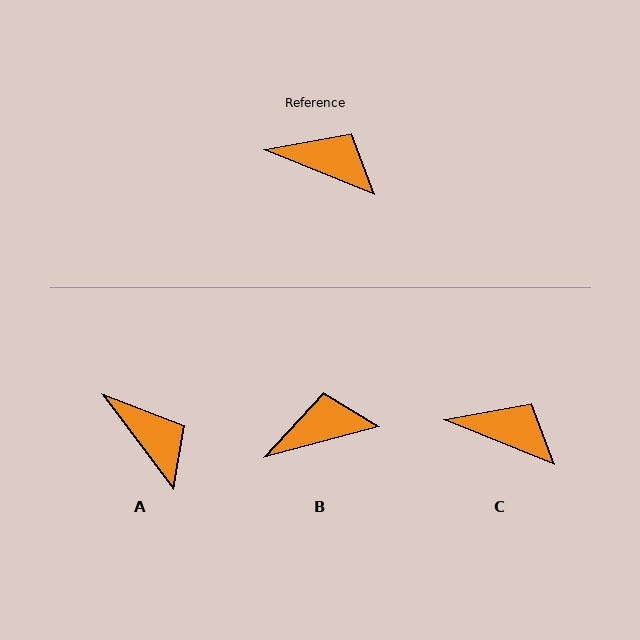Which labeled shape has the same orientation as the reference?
C.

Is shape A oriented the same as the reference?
No, it is off by about 31 degrees.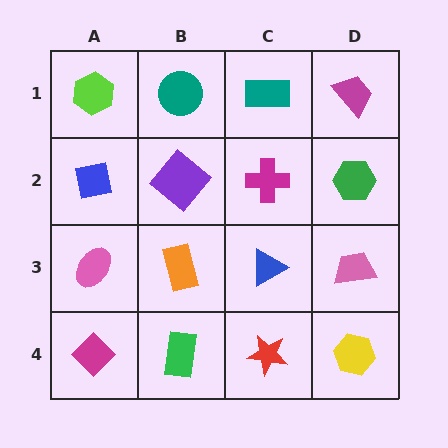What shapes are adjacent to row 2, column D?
A magenta trapezoid (row 1, column D), a pink trapezoid (row 3, column D), a magenta cross (row 2, column C).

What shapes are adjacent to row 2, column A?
A lime hexagon (row 1, column A), a pink ellipse (row 3, column A), a purple diamond (row 2, column B).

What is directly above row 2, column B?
A teal circle.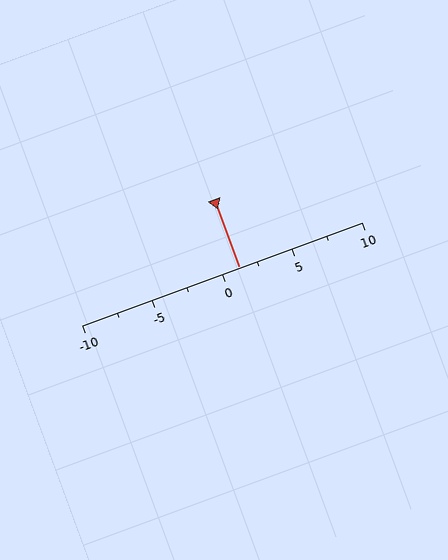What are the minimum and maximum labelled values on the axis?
The axis runs from -10 to 10.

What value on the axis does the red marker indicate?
The marker indicates approximately 1.2.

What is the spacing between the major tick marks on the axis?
The major ticks are spaced 5 apart.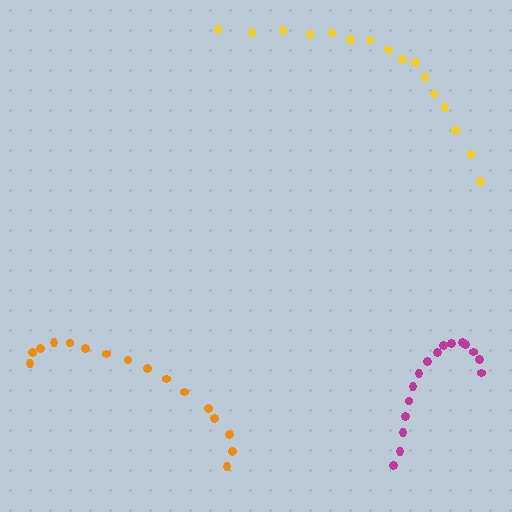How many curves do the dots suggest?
There are 3 distinct paths.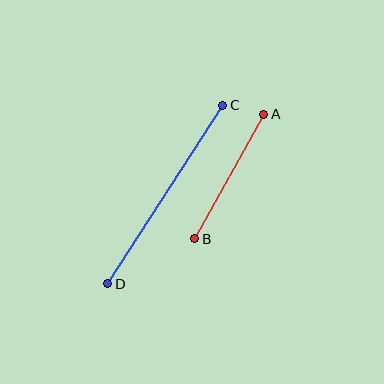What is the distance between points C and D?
The distance is approximately 212 pixels.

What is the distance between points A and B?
The distance is approximately 142 pixels.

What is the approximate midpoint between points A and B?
The midpoint is at approximately (229, 177) pixels.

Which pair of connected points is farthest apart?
Points C and D are farthest apart.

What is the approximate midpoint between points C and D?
The midpoint is at approximately (165, 194) pixels.